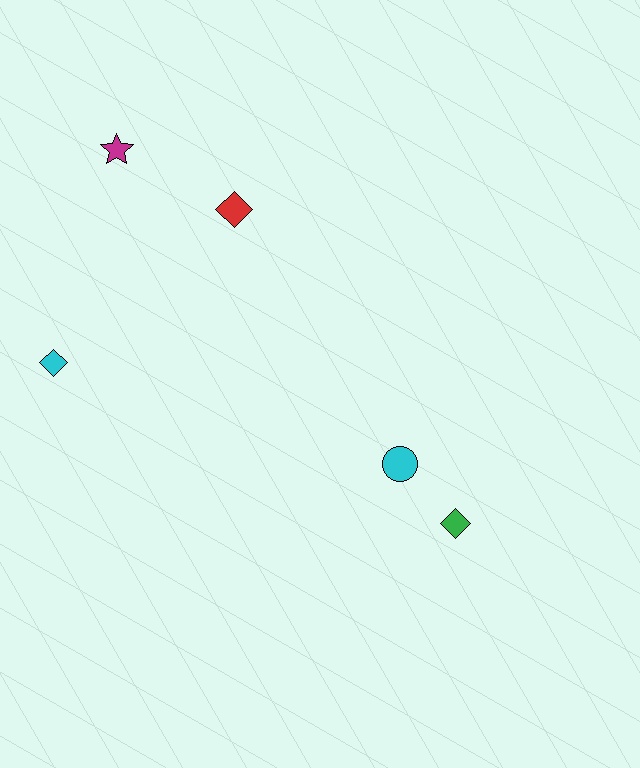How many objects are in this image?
There are 5 objects.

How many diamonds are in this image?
There are 3 diamonds.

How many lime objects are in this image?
There are no lime objects.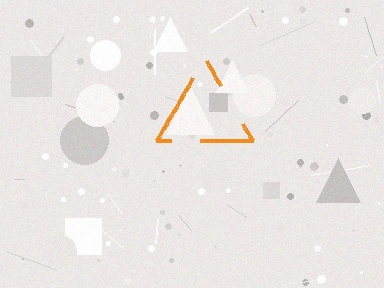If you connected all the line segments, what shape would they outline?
They would outline a triangle.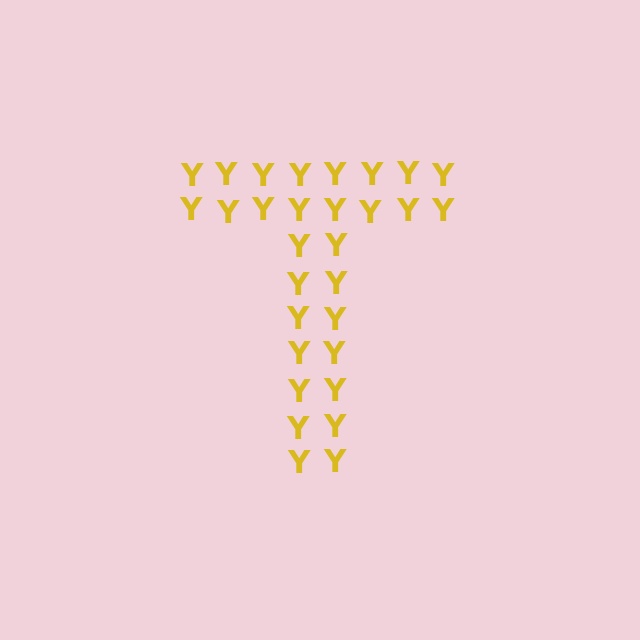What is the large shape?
The large shape is the letter T.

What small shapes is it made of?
It is made of small letter Y's.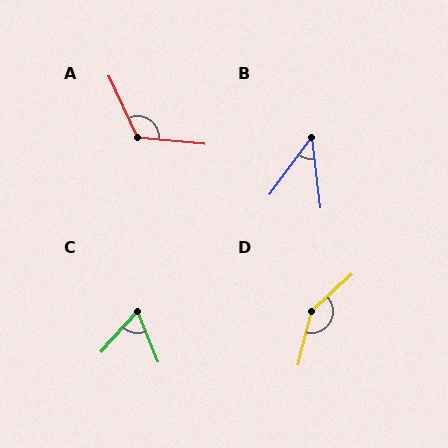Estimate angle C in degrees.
Approximately 65 degrees.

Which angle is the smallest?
B, at approximately 44 degrees.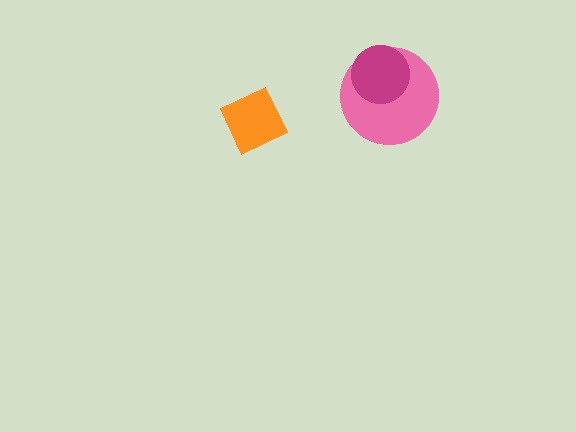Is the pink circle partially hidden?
Yes, it is partially covered by another shape.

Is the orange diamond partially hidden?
No, no other shape covers it.